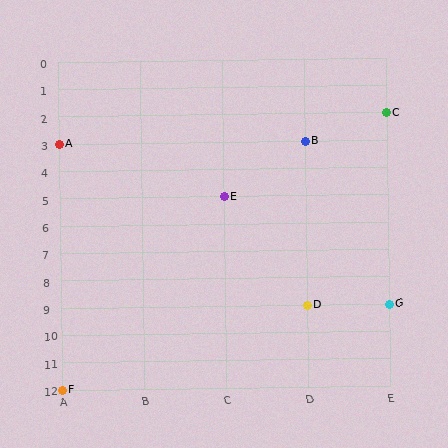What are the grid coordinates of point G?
Point G is at grid coordinates (E, 9).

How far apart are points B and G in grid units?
Points B and G are 1 column and 6 rows apart (about 6.1 grid units diagonally).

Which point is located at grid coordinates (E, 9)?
Point G is at (E, 9).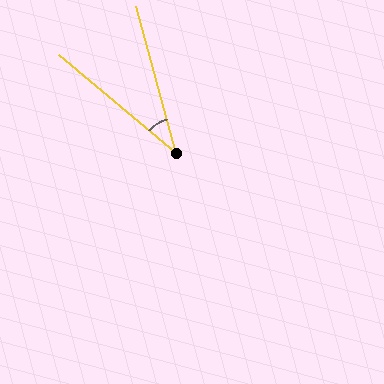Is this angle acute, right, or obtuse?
It is acute.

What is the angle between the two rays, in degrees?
Approximately 35 degrees.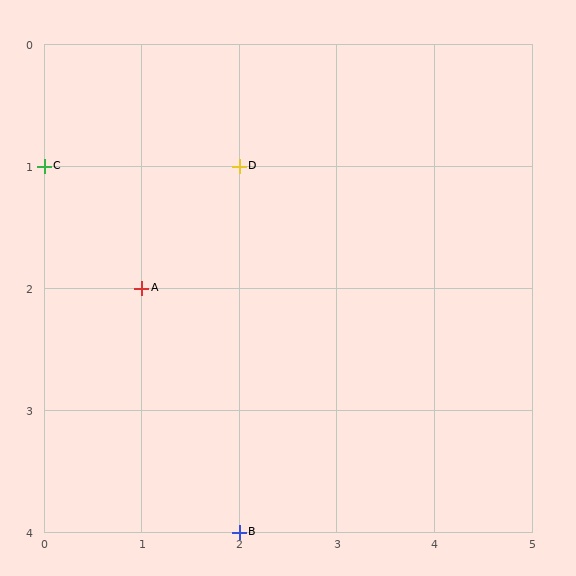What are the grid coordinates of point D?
Point D is at grid coordinates (2, 1).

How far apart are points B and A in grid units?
Points B and A are 1 column and 2 rows apart (about 2.2 grid units diagonally).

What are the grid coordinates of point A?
Point A is at grid coordinates (1, 2).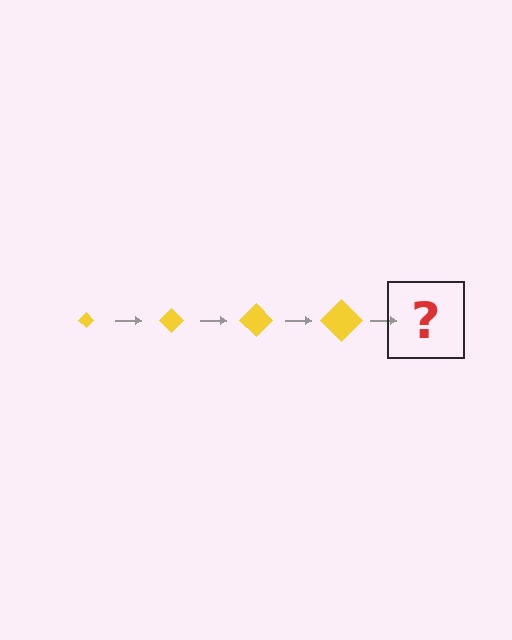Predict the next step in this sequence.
The next step is a yellow diamond, larger than the previous one.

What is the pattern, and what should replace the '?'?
The pattern is that the diamond gets progressively larger each step. The '?' should be a yellow diamond, larger than the previous one.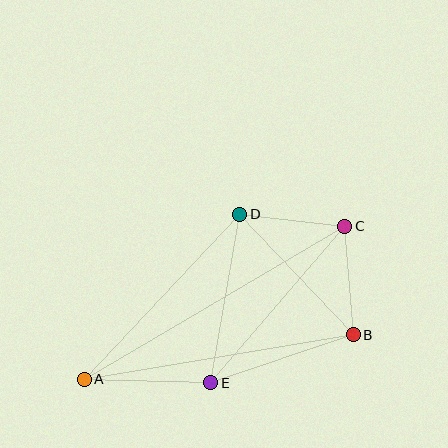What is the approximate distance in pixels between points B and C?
The distance between B and C is approximately 109 pixels.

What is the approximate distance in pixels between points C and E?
The distance between C and E is approximately 206 pixels.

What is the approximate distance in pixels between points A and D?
The distance between A and D is approximately 227 pixels.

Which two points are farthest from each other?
Points A and C are farthest from each other.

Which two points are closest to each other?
Points C and D are closest to each other.